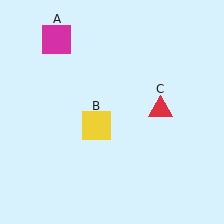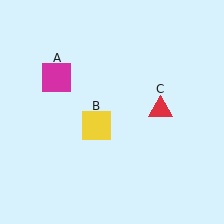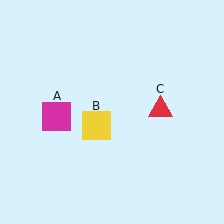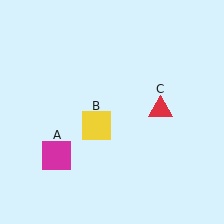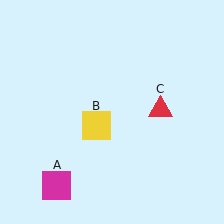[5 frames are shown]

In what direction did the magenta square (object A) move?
The magenta square (object A) moved down.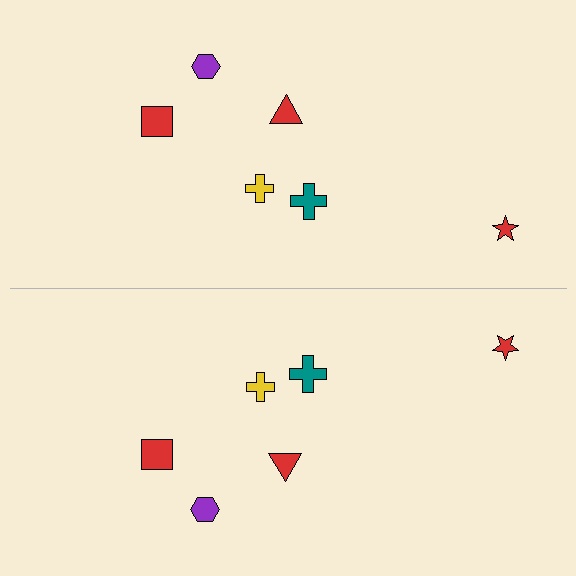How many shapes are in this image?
There are 12 shapes in this image.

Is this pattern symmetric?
Yes, this pattern has bilateral (reflection) symmetry.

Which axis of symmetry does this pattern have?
The pattern has a horizontal axis of symmetry running through the center of the image.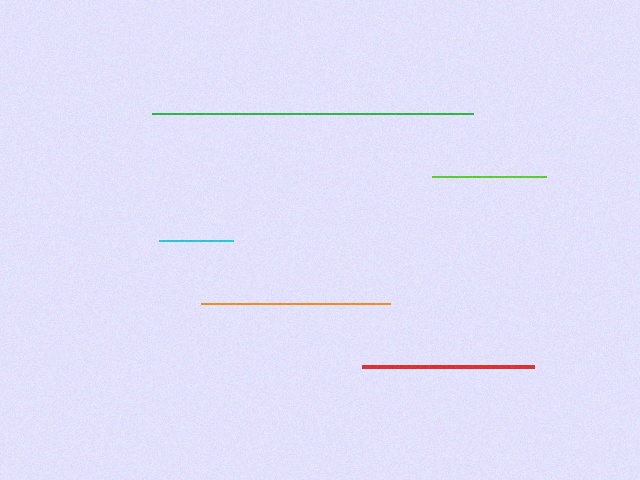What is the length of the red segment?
The red segment is approximately 172 pixels long.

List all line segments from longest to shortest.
From longest to shortest: green, orange, red, lime, cyan.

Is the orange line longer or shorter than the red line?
The orange line is longer than the red line.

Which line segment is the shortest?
The cyan line is the shortest at approximately 74 pixels.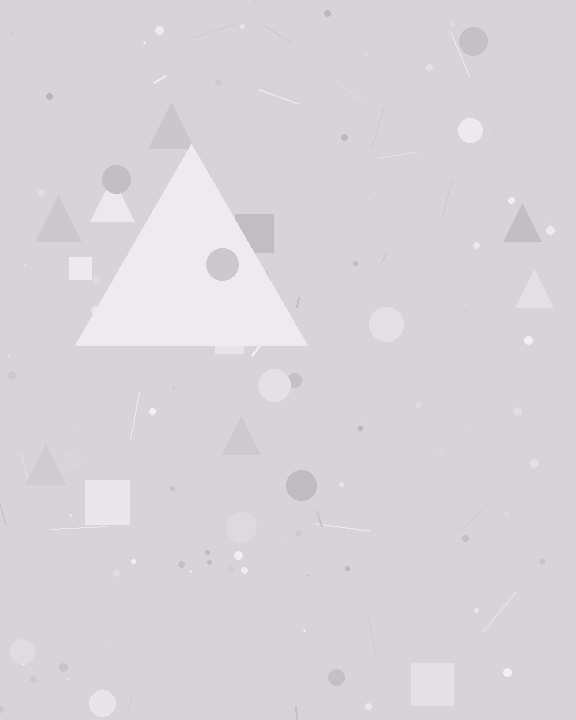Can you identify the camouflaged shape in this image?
The camouflaged shape is a triangle.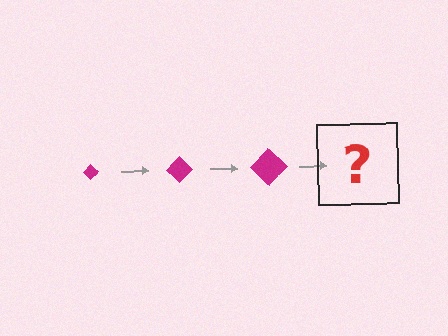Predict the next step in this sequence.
The next step is a magenta diamond, larger than the previous one.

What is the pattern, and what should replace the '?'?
The pattern is that the diamond gets progressively larger each step. The '?' should be a magenta diamond, larger than the previous one.